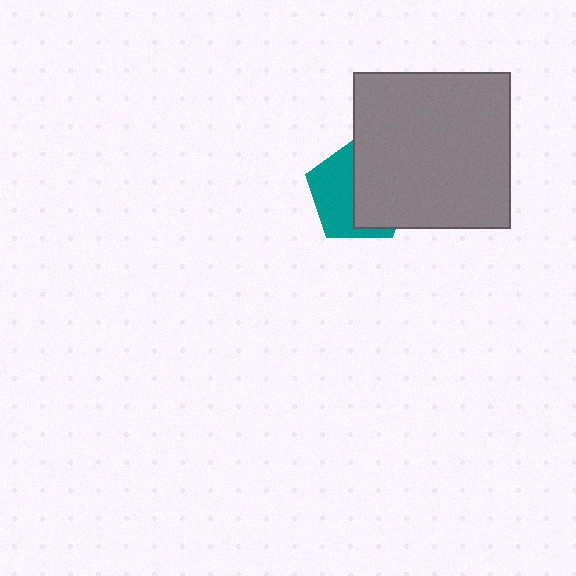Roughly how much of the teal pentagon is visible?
About half of it is visible (roughly 46%).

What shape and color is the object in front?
The object in front is a gray square.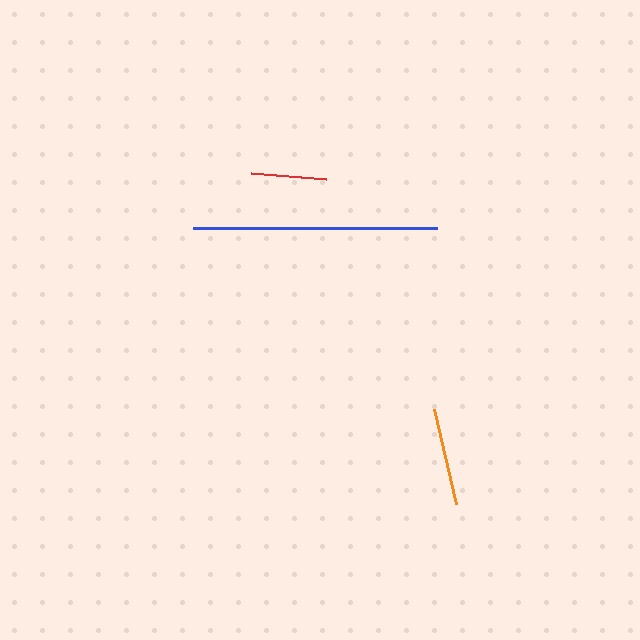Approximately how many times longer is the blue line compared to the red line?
The blue line is approximately 3.3 times the length of the red line.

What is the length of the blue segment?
The blue segment is approximately 244 pixels long.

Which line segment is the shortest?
The red line is the shortest at approximately 75 pixels.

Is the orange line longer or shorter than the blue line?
The blue line is longer than the orange line.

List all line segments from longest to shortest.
From longest to shortest: blue, orange, red.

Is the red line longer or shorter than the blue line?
The blue line is longer than the red line.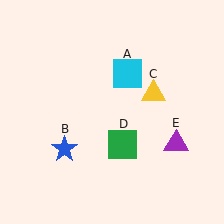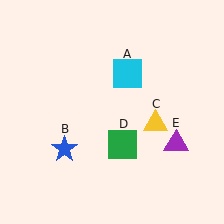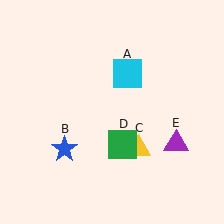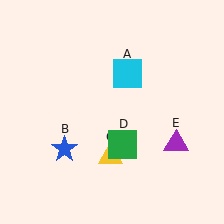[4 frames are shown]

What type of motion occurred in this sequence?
The yellow triangle (object C) rotated clockwise around the center of the scene.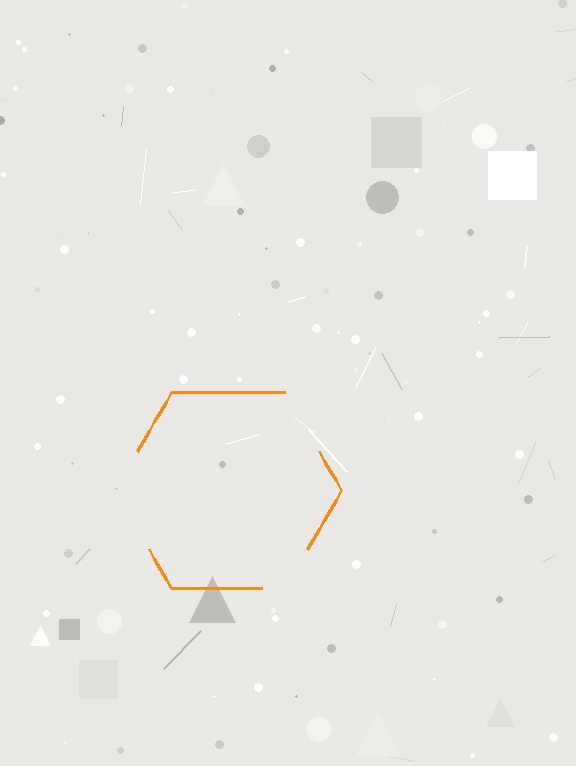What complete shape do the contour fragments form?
The contour fragments form a hexagon.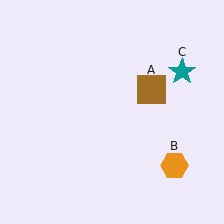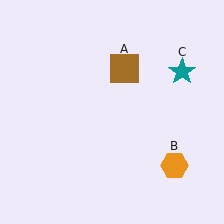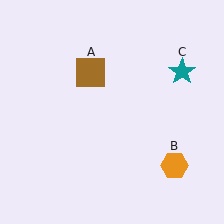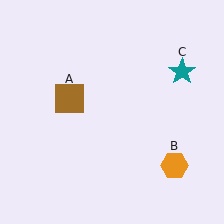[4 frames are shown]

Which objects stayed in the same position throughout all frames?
Orange hexagon (object B) and teal star (object C) remained stationary.